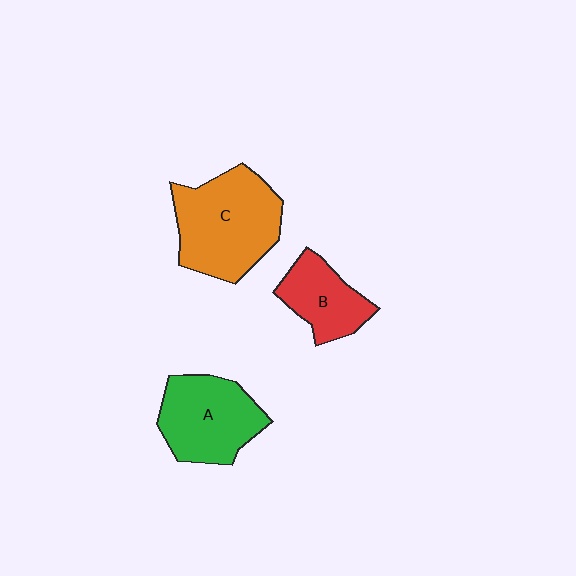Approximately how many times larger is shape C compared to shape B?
Approximately 1.8 times.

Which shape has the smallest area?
Shape B (red).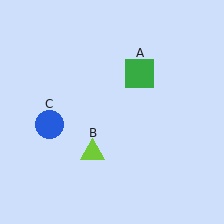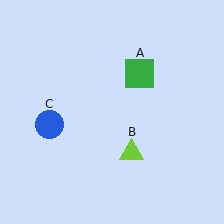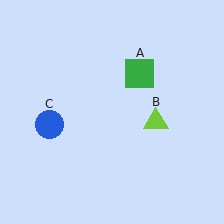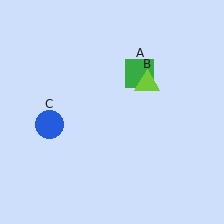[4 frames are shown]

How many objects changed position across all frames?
1 object changed position: lime triangle (object B).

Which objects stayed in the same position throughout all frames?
Green square (object A) and blue circle (object C) remained stationary.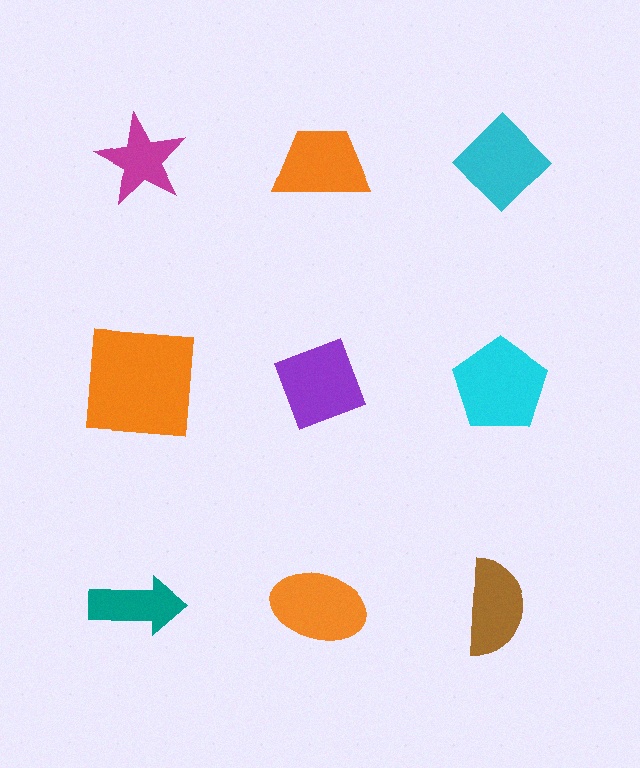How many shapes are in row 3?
3 shapes.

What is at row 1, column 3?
A cyan diamond.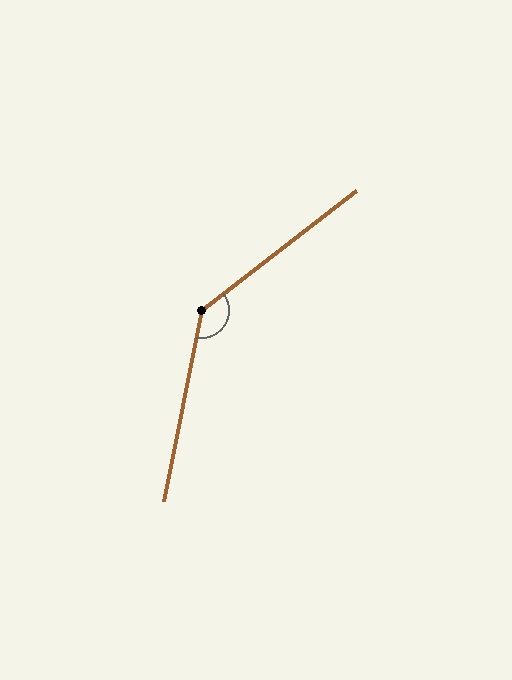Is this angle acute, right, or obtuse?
It is obtuse.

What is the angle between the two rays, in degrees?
Approximately 139 degrees.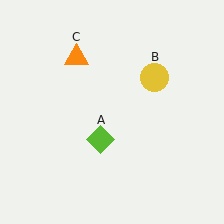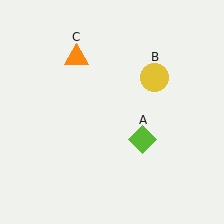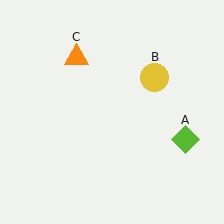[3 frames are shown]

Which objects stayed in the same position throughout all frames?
Yellow circle (object B) and orange triangle (object C) remained stationary.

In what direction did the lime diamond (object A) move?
The lime diamond (object A) moved right.